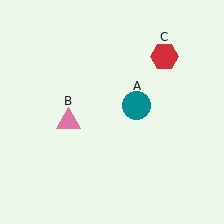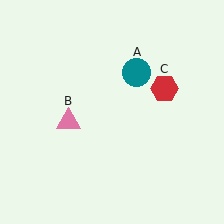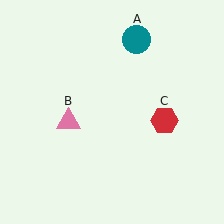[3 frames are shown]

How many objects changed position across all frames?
2 objects changed position: teal circle (object A), red hexagon (object C).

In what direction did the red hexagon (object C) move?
The red hexagon (object C) moved down.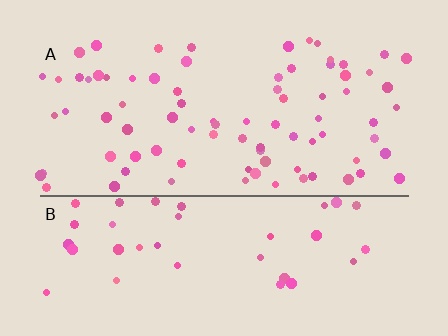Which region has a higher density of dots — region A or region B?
A (the top).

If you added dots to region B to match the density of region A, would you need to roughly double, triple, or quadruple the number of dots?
Approximately double.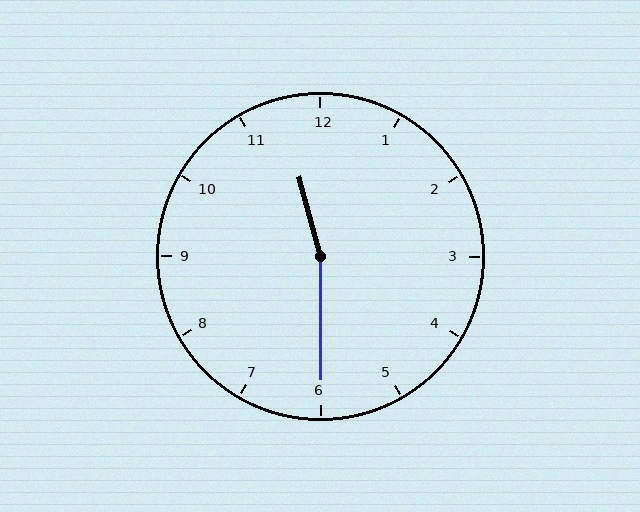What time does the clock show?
11:30.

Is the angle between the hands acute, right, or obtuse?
It is obtuse.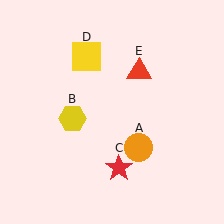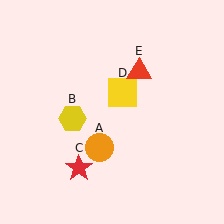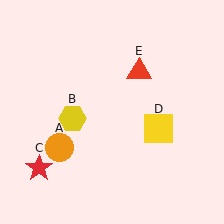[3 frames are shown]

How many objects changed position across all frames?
3 objects changed position: orange circle (object A), red star (object C), yellow square (object D).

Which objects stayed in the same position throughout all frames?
Yellow hexagon (object B) and red triangle (object E) remained stationary.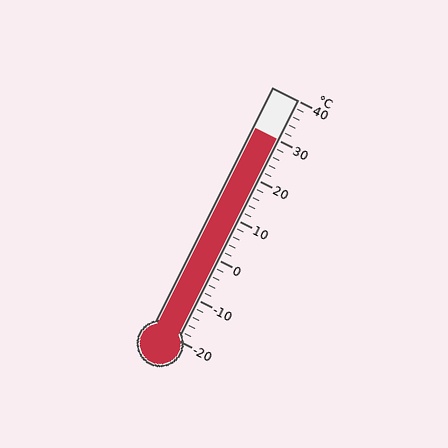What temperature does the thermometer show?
The thermometer shows approximately 30°C.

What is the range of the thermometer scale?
The thermometer scale ranges from -20°C to 40°C.